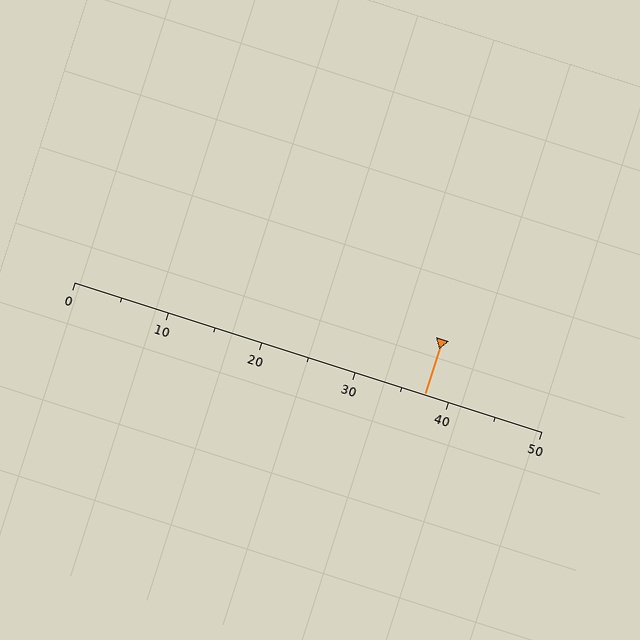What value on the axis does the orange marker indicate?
The marker indicates approximately 37.5.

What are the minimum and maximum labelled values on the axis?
The axis runs from 0 to 50.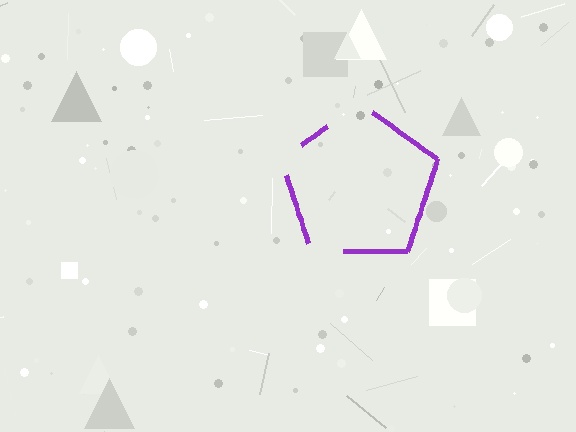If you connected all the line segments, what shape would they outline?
They would outline a pentagon.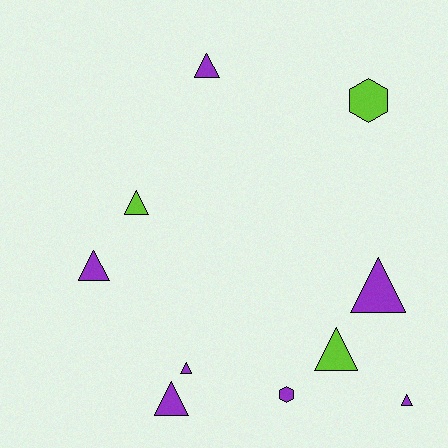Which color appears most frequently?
Purple, with 7 objects.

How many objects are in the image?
There are 10 objects.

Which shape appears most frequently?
Triangle, with 8 objects.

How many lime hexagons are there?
There is 1 lime hexagon.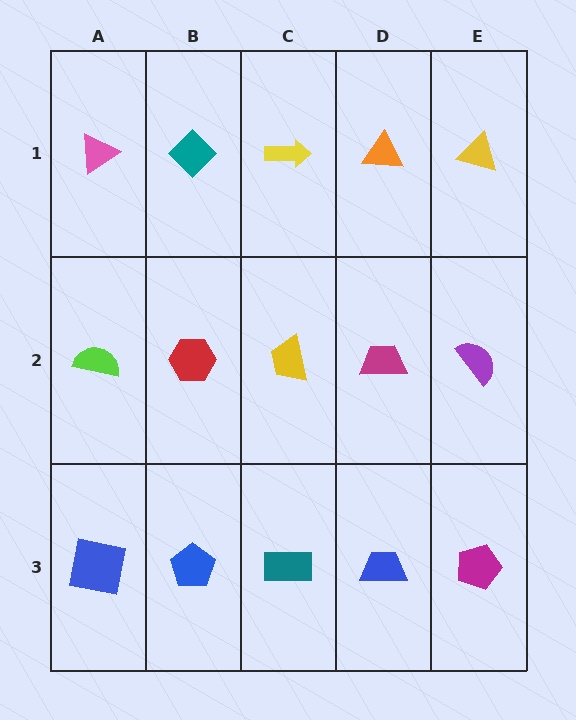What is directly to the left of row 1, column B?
A pink triangle.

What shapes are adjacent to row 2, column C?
A yellow arrow (row 1, column C), a teal rectangle (row 3, column C), a red hexagon (row 2, column B), a magenta trapezoid (row 2, column D).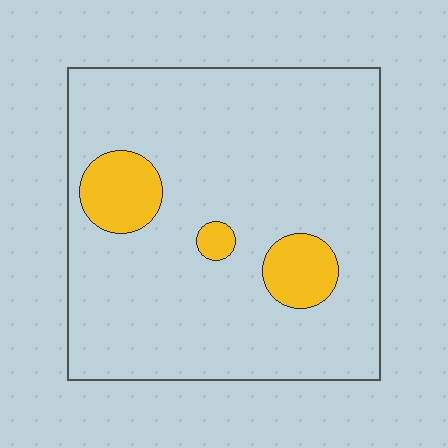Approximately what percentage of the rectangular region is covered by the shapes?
Approximately 10%.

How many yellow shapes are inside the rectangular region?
3.